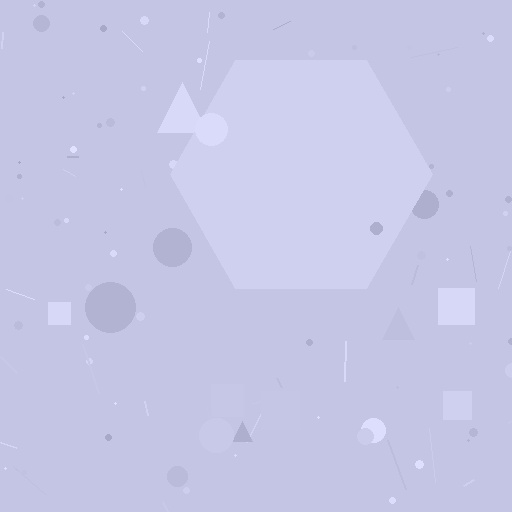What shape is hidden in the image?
A hexagon is hidden in the image.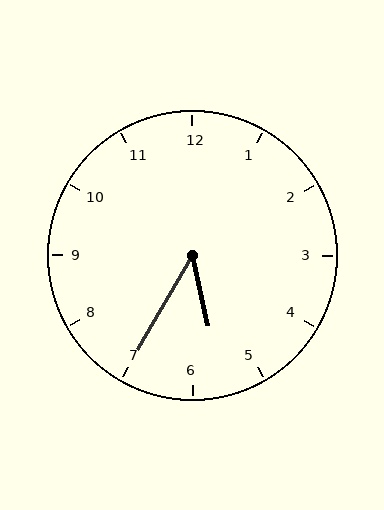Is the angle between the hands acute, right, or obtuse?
It is acute.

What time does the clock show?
5:35.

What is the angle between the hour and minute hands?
Approximately 42 degrees.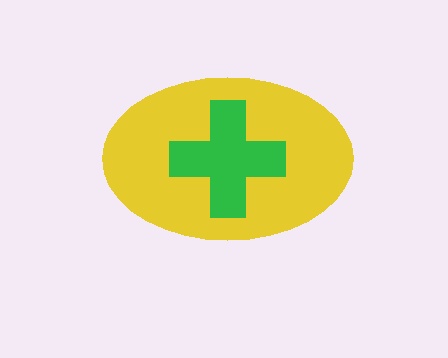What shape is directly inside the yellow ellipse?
The green cross.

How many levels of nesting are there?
2.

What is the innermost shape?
The green cross.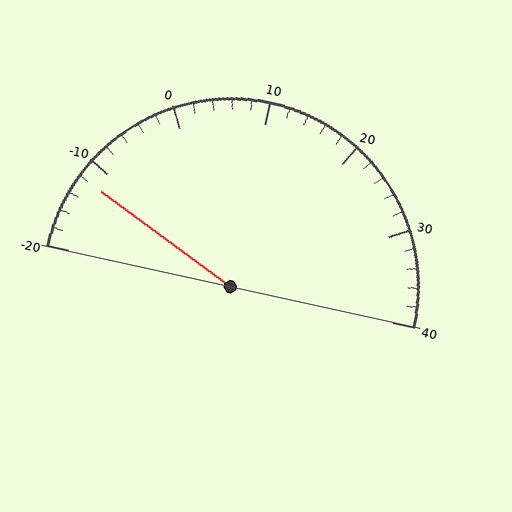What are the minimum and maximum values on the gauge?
The gauge ranges from -20 to 40.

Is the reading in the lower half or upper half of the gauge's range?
The reading is in the lower half of the range (-20 to 40).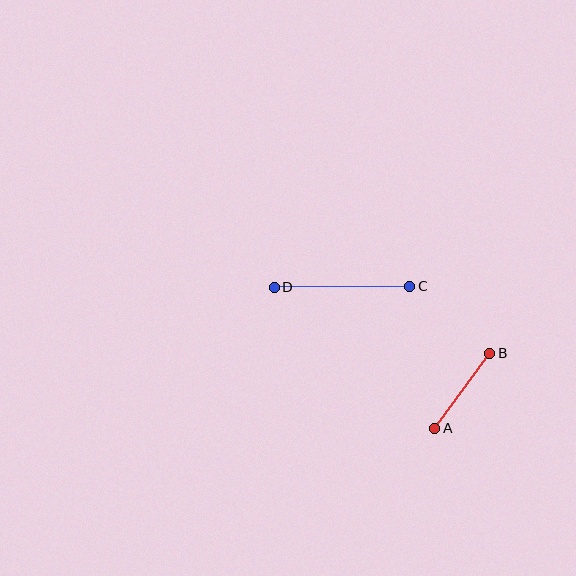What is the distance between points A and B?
The distance is approximately 93 pixels.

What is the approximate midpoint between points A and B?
The midpoint is at approximately (462, 391) pixels.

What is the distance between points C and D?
The distance is approximately 136 pixels.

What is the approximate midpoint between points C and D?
The midpoint is at approximately (342, 287) pixels.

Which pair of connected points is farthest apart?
Points C and D are farthest apart.